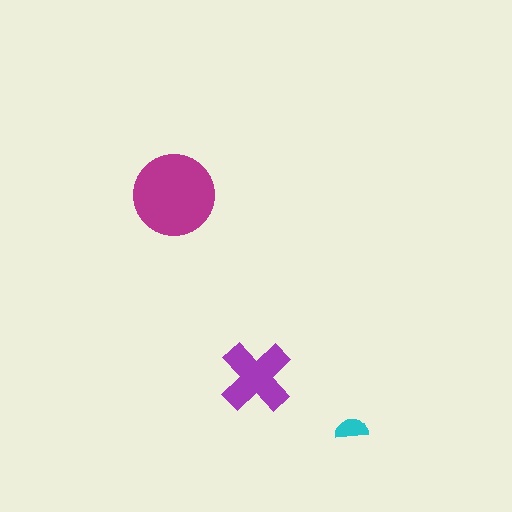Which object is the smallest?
The cyan semicircle.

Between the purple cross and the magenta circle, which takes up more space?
The magenta circle.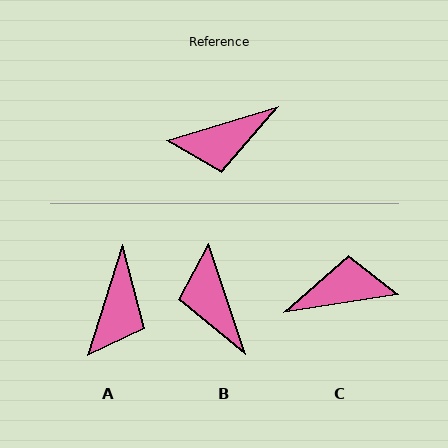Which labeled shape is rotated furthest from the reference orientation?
C, about 172 degrees away.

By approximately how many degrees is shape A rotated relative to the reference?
Approximately 56 degrees counter-clockwise.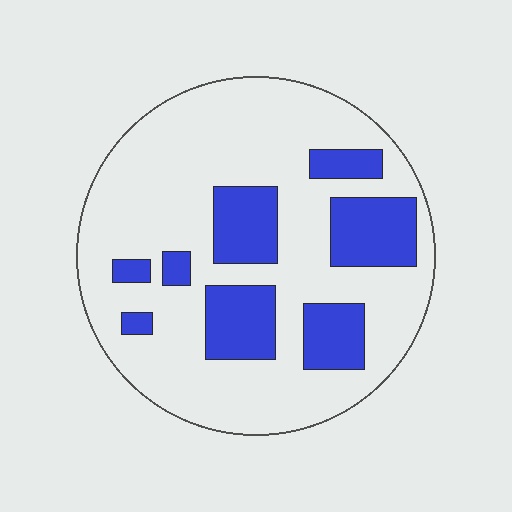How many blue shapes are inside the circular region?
8.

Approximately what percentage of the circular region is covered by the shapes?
Approximately 25%.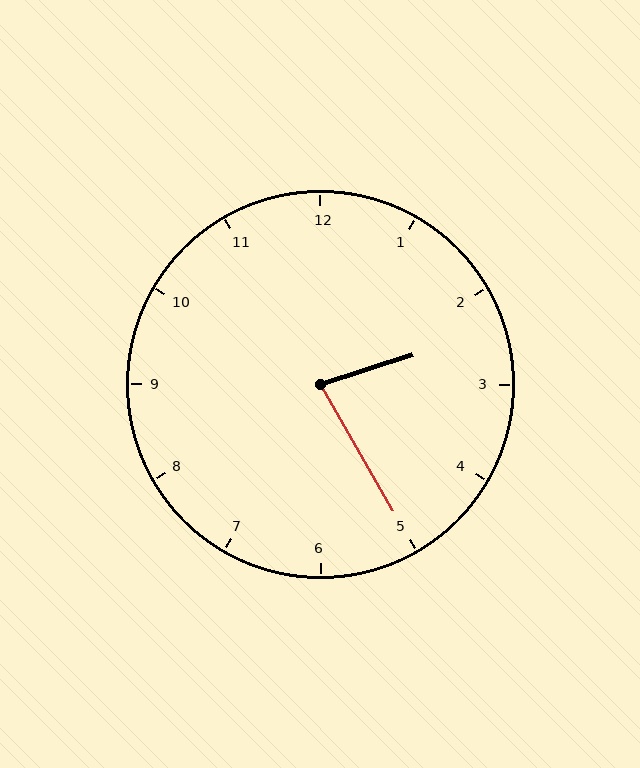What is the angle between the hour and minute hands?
Approximately 78 degrees.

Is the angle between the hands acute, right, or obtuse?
It is acute.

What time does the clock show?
2:25.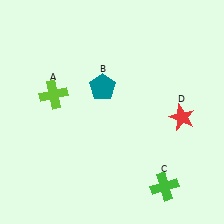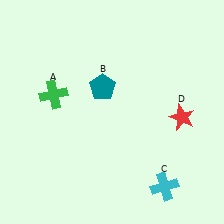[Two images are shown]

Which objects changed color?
A changed from lime to green. C changed from green to cyan.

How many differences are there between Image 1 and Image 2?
There are 2 differences between the two images.